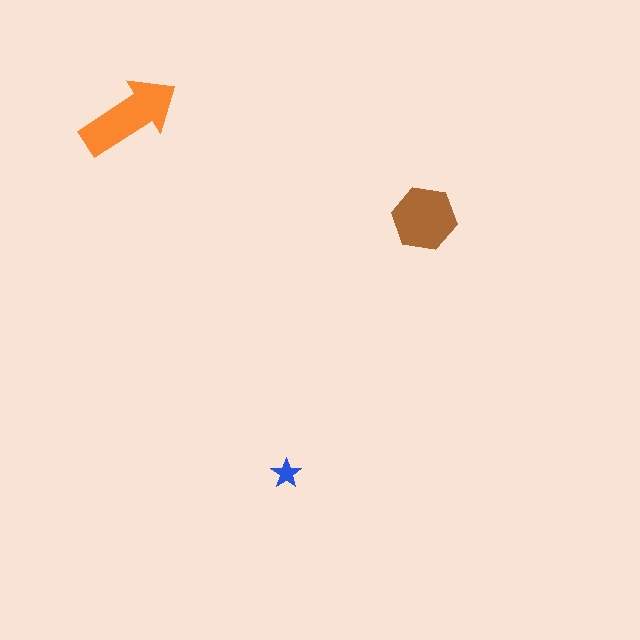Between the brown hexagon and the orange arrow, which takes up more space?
The orange arrow.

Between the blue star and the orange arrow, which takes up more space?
The orange arrow.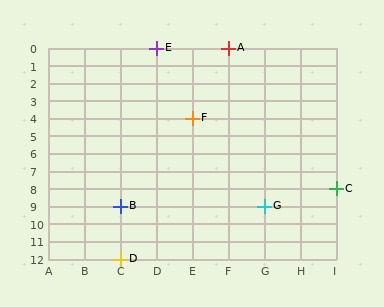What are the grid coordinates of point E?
Point E is at grid coordinates (D, 0).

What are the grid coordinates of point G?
Point G is at grid coordinates (G, 9).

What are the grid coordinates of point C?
Point C is at grid coordinates (I, 8).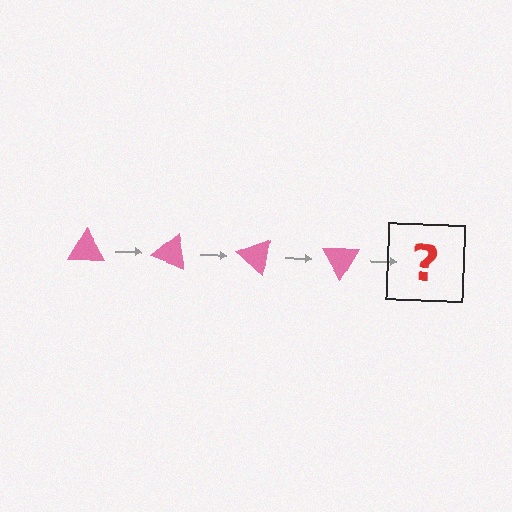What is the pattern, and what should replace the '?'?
The pattern is that the triangle rotates 20 degrees each step. The '?' should be a pink triangle rotated 80 degrees.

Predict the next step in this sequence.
The next step is a pink triangle rotated 80 degrees.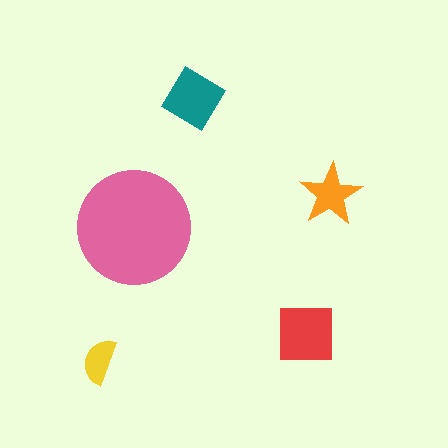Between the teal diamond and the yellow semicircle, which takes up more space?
The teal diamond.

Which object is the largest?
The pink circle.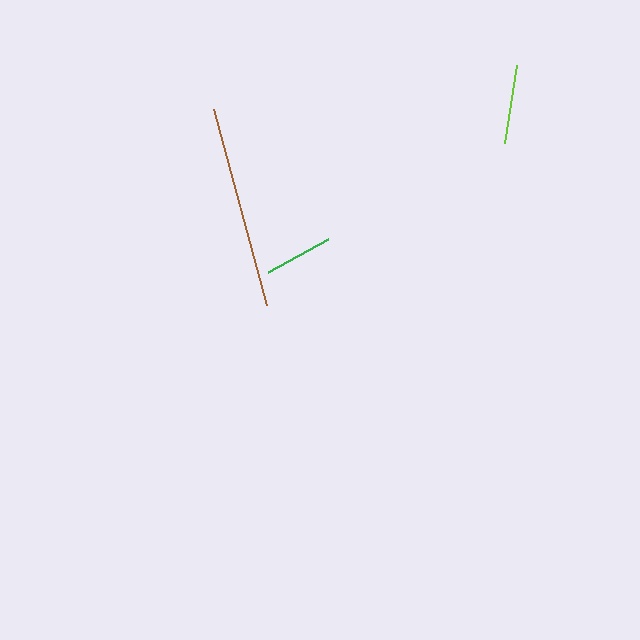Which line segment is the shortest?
The green line is the shortest at approximately 69 pixels.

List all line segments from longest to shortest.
From longest to shortest: brown, lime, green.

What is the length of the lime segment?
The lime segment is approximately 79 pixels long.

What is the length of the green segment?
The green segment is approximately 69 pixels long.